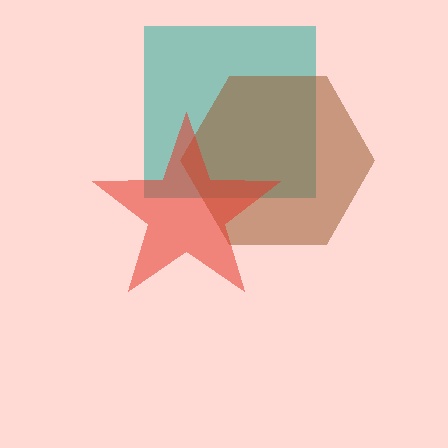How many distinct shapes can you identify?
There are 3 distinct shapes: a teal square, a brown hexagon, a red star.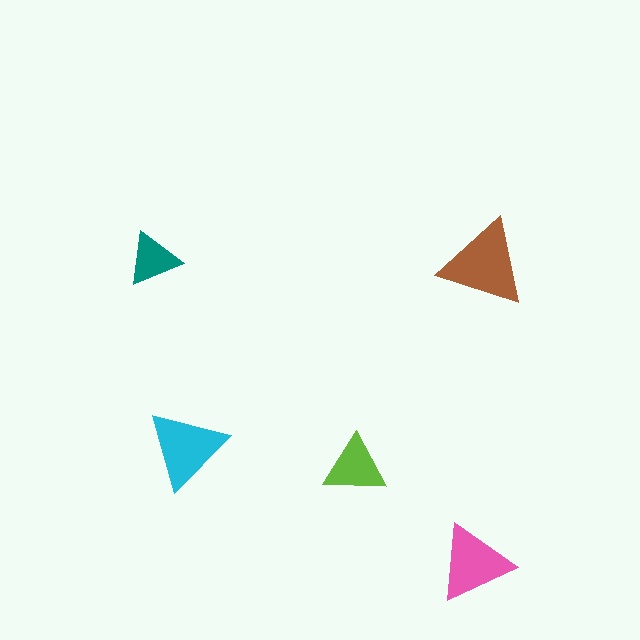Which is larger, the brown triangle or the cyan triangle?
The brown one.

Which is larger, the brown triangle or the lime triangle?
The brown one.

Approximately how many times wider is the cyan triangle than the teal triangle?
About 1.5 times wider.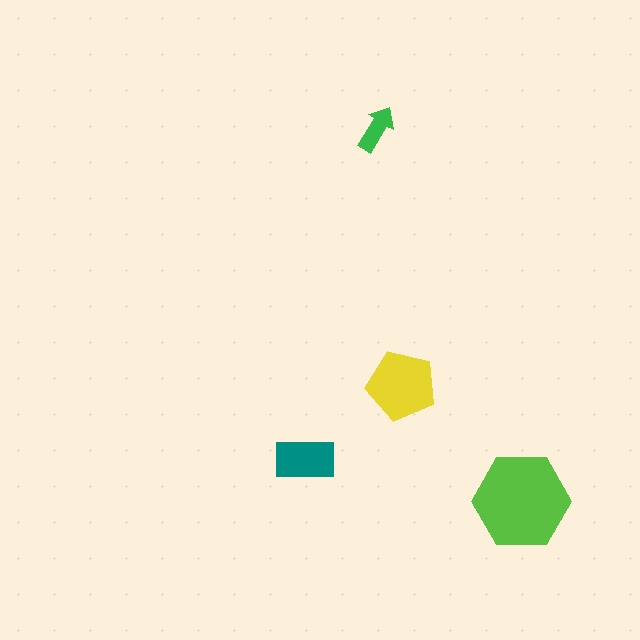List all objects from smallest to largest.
The green arrow, the teal rectangle, the yellow pentagon, the lime hexagon.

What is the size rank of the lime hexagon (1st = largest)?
1st.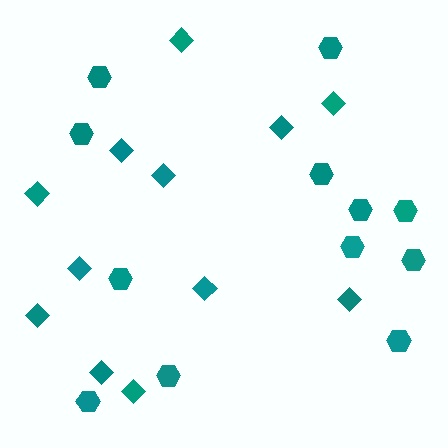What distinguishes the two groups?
There are 2 groups: one group of diamonds (12) and one group of hexagons (12).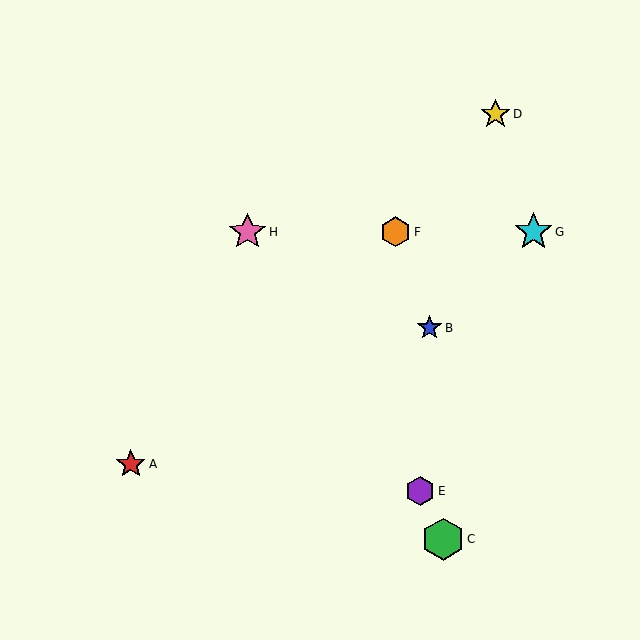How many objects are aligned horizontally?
3 objects (F, G, H) are aligned horizontally.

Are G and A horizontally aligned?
No, G is at y≈232 and A is at y≈464.